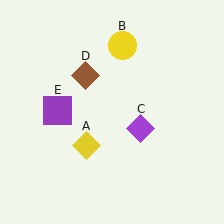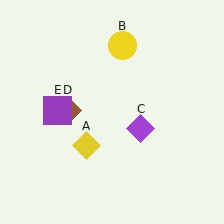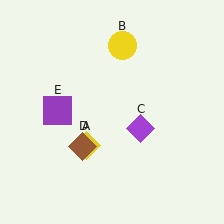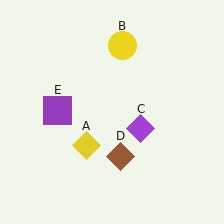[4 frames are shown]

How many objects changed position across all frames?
1 object changed position: brown diamond (object D).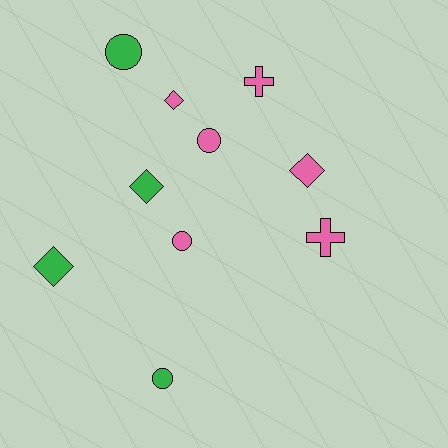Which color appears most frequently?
Pink, with 6 objects.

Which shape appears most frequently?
Diamond, with 4 objects.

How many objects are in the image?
There are 10 objects.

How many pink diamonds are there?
There are 2 pink diamonds.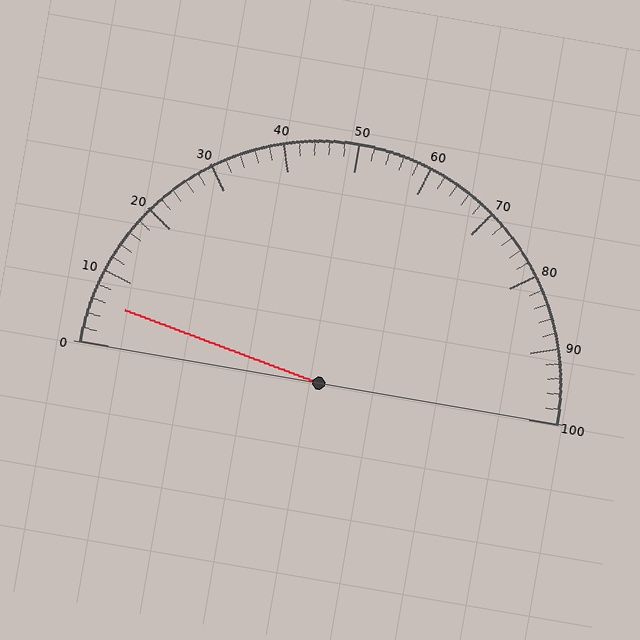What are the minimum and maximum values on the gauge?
The gauge ranges from 0 to 100.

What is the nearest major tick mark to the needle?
The nearest major tick mark is 10.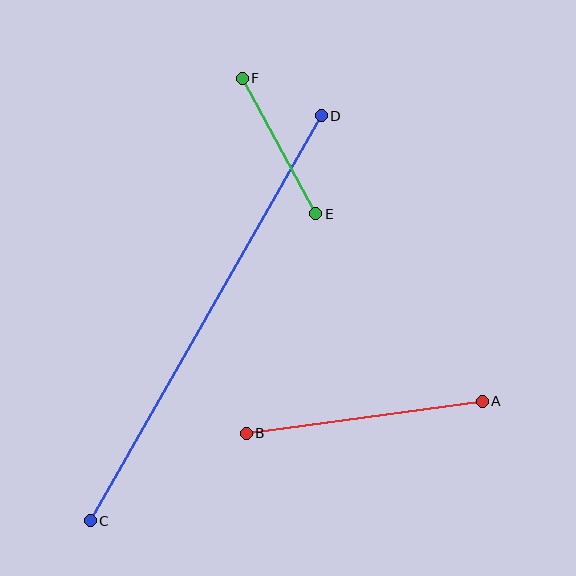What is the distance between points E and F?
The distance is approximately 154 pixels.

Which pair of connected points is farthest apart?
Points C and D are farthest apart.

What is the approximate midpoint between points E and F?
The midpoint is at approximately (279, 146) pixels.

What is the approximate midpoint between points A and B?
The midpoint is at approximately (364, 417) pixels.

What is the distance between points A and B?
The distance is approximately 238 pixels.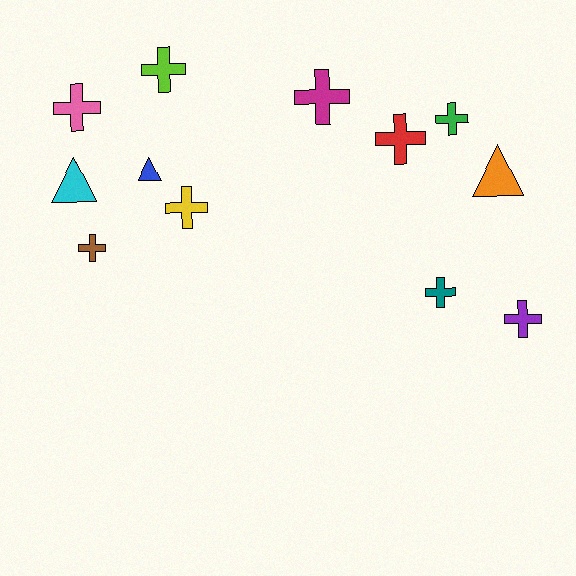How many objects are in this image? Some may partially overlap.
There are 12 objects.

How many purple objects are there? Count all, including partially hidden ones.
There is 1 purple object.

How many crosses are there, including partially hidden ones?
There are 9 crosses.